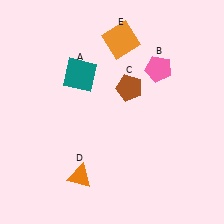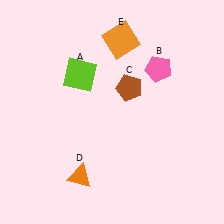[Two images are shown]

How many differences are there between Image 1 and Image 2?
There is 1 difference between the two images.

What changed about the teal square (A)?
In Image 1, A is teal. In Image 2, it changed to lime.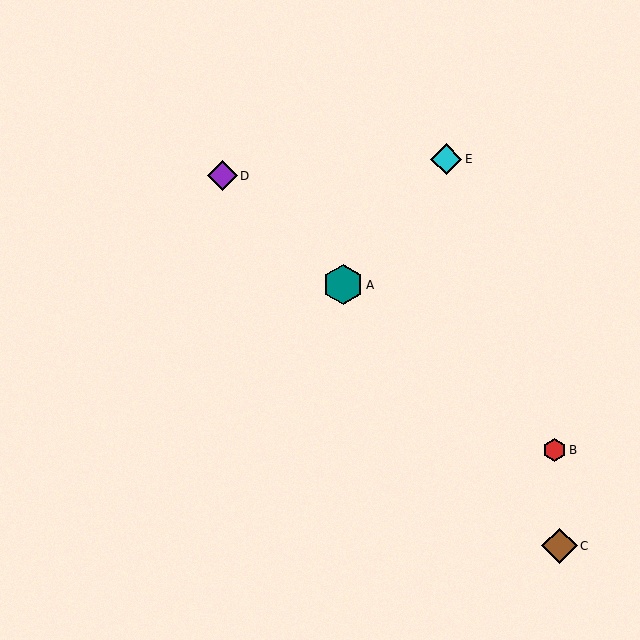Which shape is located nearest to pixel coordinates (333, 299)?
The teal hexagon (labeled A) at (343, 285) is nearest to that location.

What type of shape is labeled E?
Shape E is a cyan diamond.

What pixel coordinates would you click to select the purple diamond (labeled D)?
Click at (222, 176) to select the purple diamond D.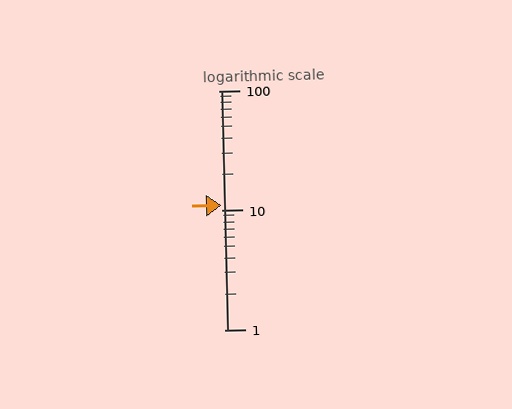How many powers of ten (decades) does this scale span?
The scale spans 2 decades, from 1 to 100.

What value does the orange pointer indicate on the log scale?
The pointer indicates approximately 11.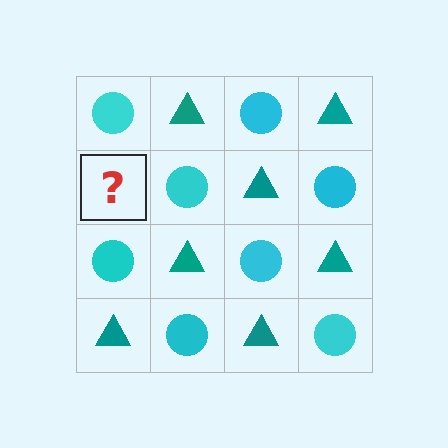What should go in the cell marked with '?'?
The missing cell should contain a teal triangle.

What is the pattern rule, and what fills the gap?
The rule is that it alternates cyan circle and teal triangle in a checkerboard pattern. The gap should be filled with a teal triangle.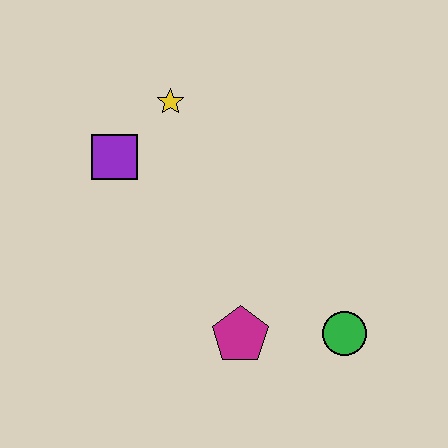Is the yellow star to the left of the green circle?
Yes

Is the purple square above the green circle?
Yes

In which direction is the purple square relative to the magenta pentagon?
The purple square is above the magenta pentagon.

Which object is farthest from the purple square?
The green circle is farthest from the purple square.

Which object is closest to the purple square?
The yellow star is closest to the purple square.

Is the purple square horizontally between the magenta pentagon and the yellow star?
No